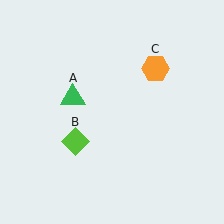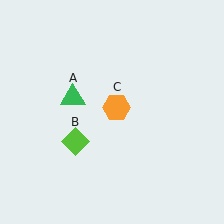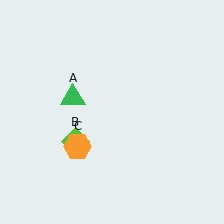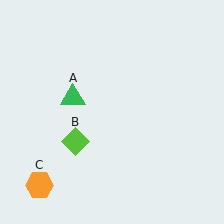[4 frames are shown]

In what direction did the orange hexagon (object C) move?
The orange hexagon (object C) moved down and to the left.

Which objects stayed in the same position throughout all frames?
Green triangle (object A) and lime diamond (object B) remained stationary.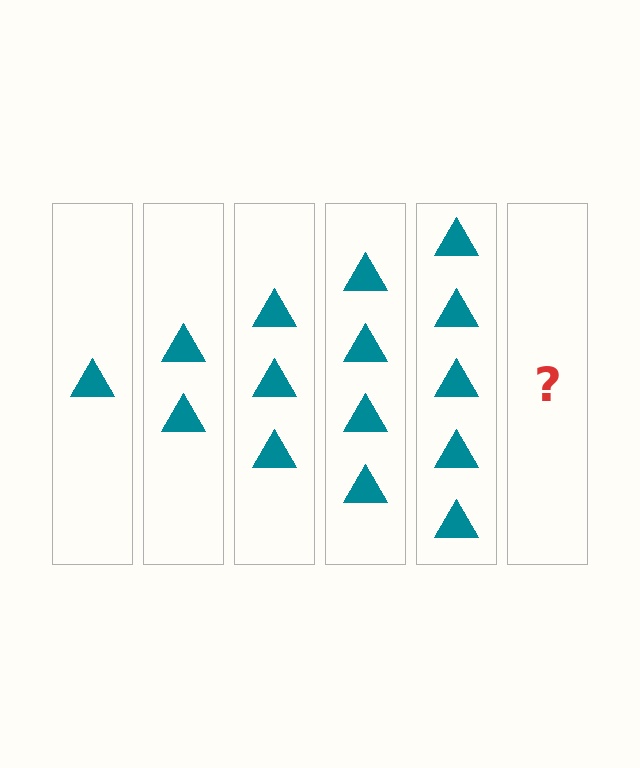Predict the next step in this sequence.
The next step is 6 triangles.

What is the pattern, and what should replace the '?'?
The pattern is that each step adds one more triangle. The '?' should be 6 triangles.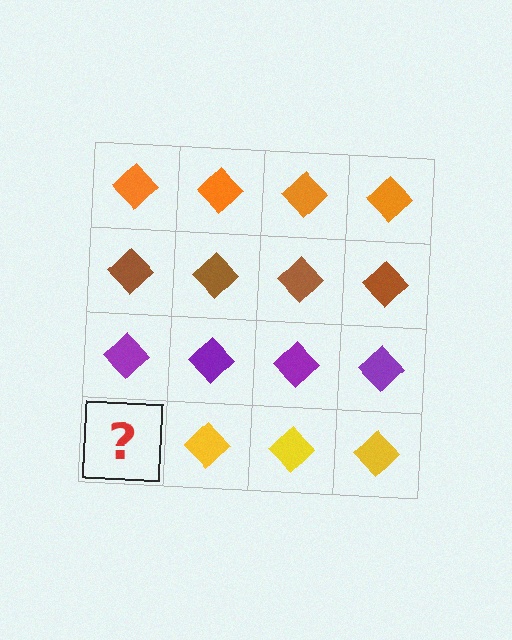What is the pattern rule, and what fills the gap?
The rule is that each row has a consistent color. The gap should be filled with a yellow diamond.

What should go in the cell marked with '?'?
The missing cell should contain a yellow diamond.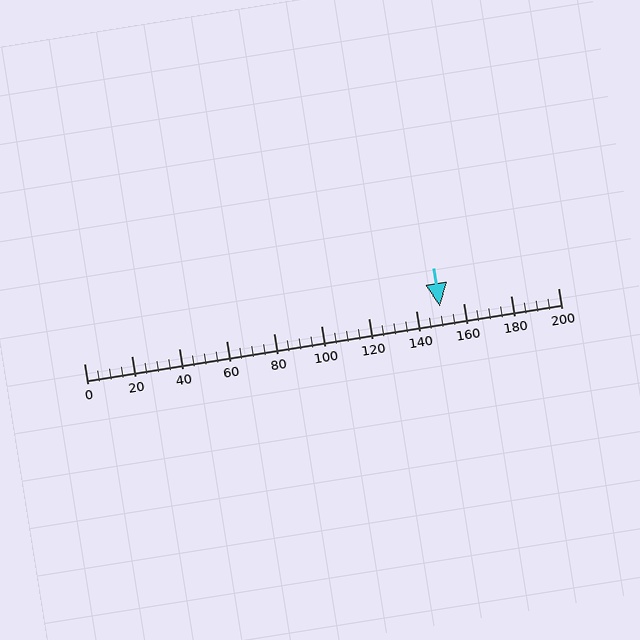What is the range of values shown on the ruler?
The ruler shows values from 0 to 200.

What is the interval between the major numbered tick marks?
The major tick marks are spaced 20 units apart.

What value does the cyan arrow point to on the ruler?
The cyan arrow points to approximately 150.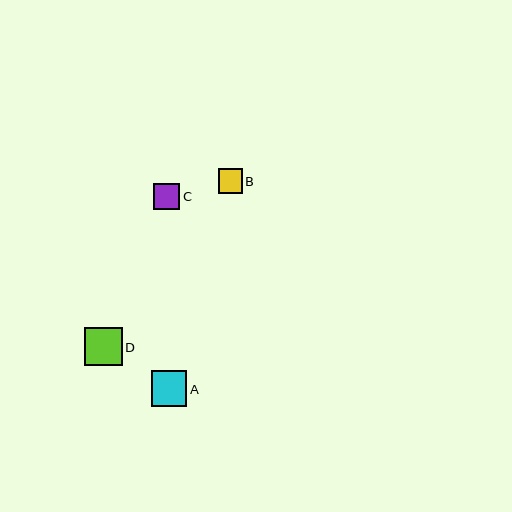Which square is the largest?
Square D is the largest with a size of approximately 38 pixels.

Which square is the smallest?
Square B is the smallest with a size of approximately 24 pixels.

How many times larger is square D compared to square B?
Square D is approximately 1.6 times the size of square B.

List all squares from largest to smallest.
From largest to smallest: D, A, C, B.